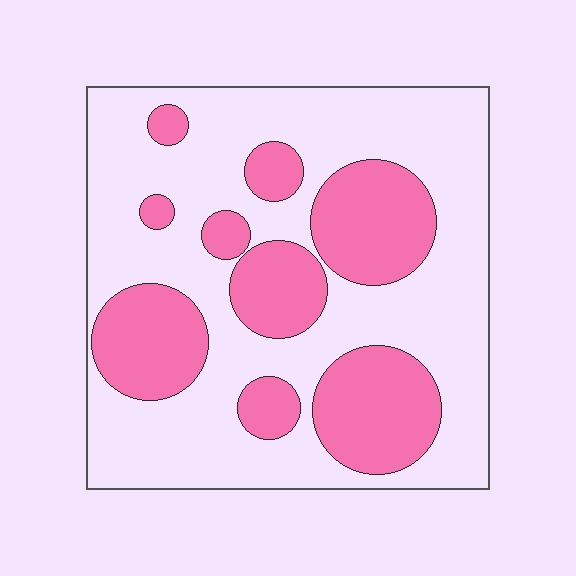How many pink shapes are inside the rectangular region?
9.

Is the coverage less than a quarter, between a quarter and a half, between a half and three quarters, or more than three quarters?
Between a quarter and a half.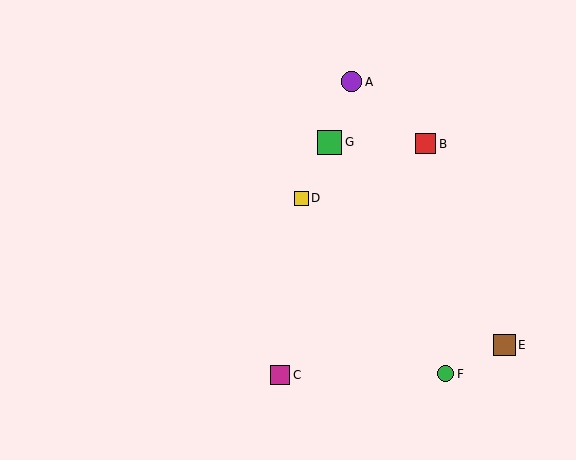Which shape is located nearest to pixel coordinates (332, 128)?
The green square (labeled G) at (330, 142) is nearest to that location.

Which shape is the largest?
The green square (labeled G) is the largest.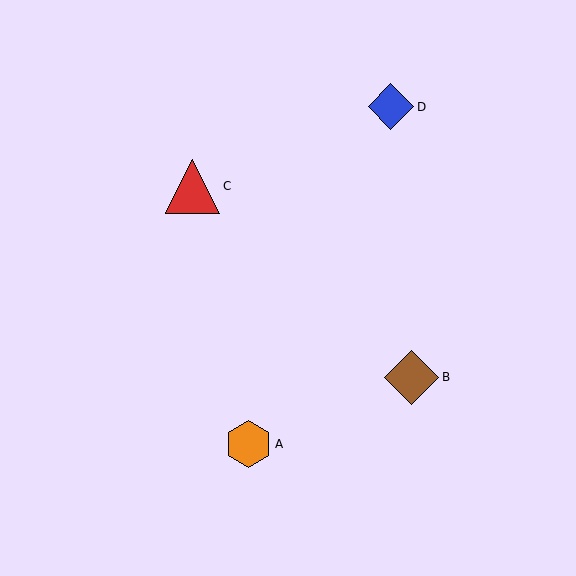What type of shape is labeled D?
Shape D is a blue diamond.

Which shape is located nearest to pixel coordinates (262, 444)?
The orange hexagon (labeled A) at (248, 444) is nearest to that location.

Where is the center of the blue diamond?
The center of the blue diamond is at (391, 107).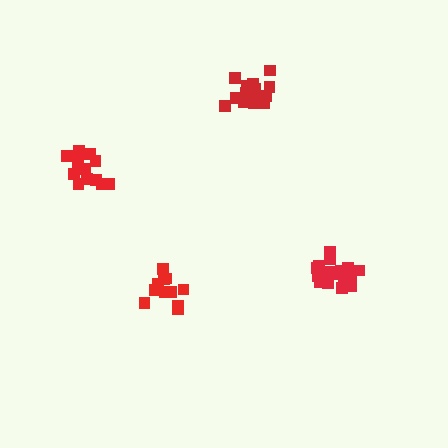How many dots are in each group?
Group 1: 17 dots, Group 2: 12 dots, Group 3: 17 dots, Group 4: 12 dots (58 total).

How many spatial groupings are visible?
There are 4 spatial groupings.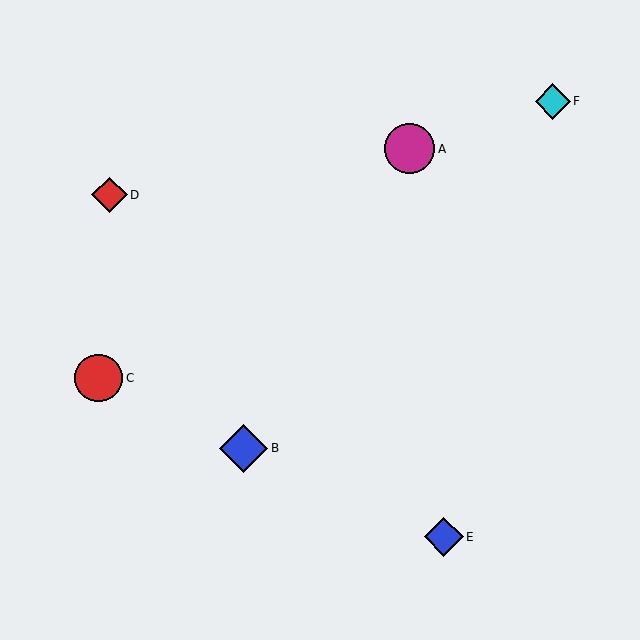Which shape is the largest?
The magenta circle (labeled A) is the largest.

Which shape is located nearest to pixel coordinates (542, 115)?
The cyan diamond (labeled F) at (553, 101) is nearest to that location.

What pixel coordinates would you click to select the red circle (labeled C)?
Click at (99, 378) to select the red circle C.